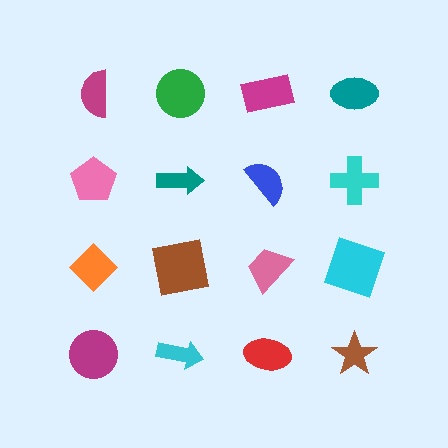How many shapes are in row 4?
4 shapes.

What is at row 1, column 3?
A magenta rectangle.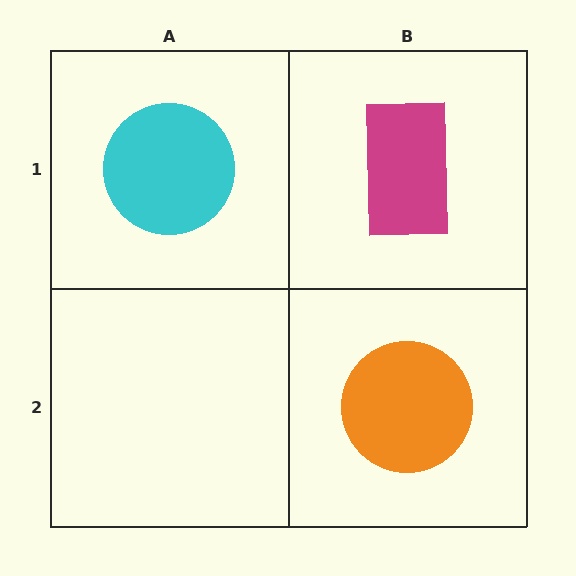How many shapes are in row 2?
1 shape.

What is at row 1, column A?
A cyan circle.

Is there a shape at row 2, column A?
No, that cell is empty.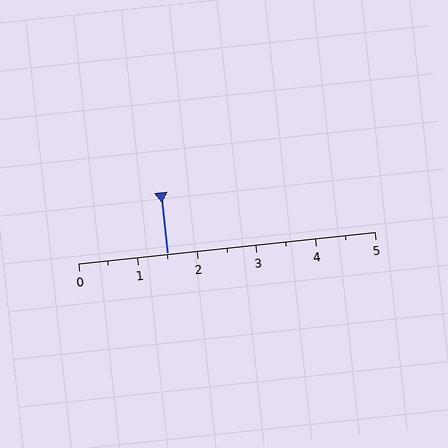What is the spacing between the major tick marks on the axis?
The major ticks are spaced 1 apart.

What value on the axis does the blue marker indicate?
The marker indicates approximately 1.5.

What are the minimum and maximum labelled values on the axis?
The axis runs from 0 to 5.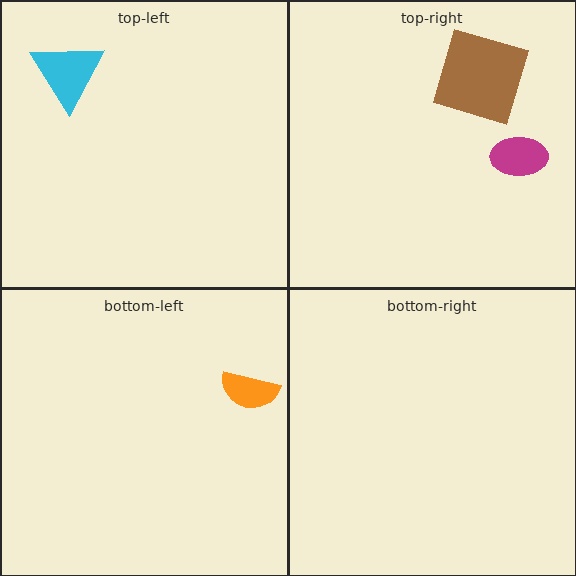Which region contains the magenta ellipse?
The top-right region.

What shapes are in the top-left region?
The cyan triangle.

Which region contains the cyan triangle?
The top-left region.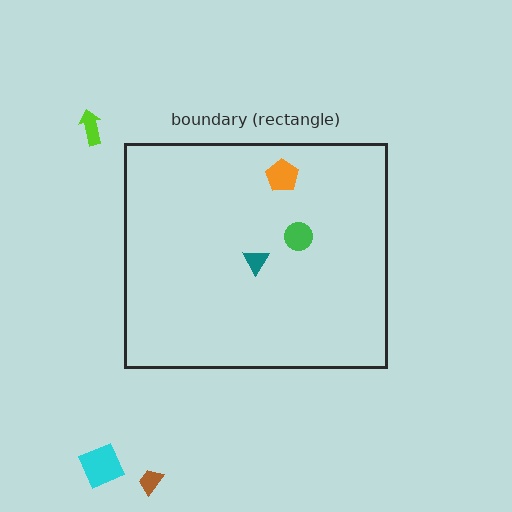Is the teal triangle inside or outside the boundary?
Inside.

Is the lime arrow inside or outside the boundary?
Outside.